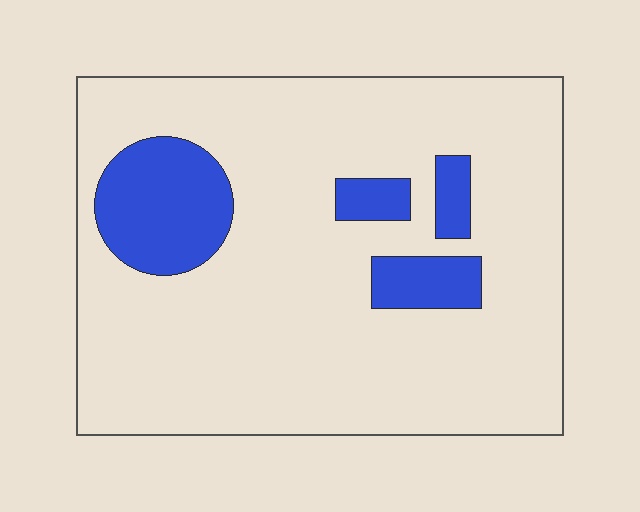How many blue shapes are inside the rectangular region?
4.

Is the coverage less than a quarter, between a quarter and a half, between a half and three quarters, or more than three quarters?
Less than a quarter.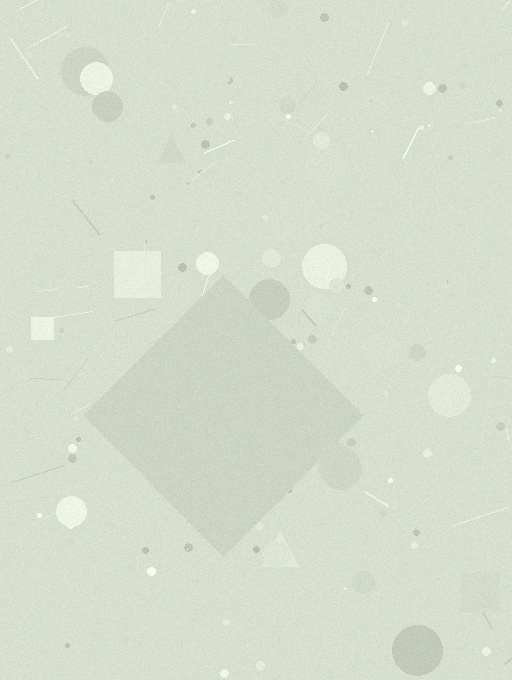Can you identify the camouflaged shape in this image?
The camouflaged shape is a diamond.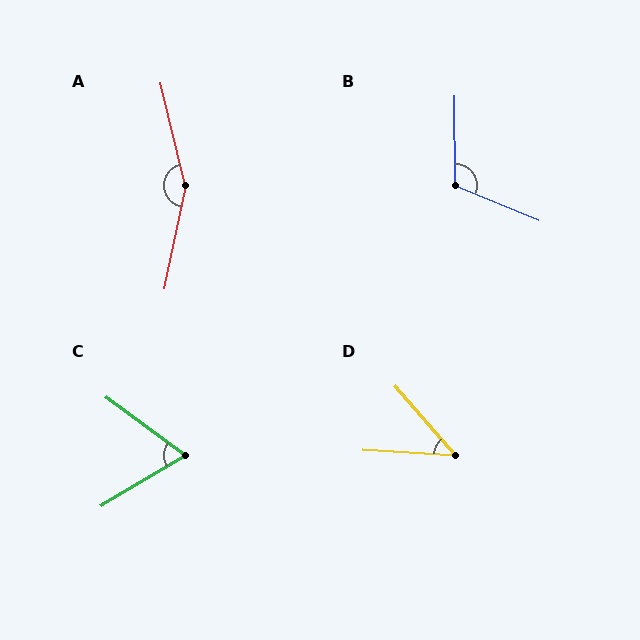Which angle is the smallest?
D, at approximately 46 degrees.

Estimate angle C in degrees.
Approximately 67 degrees.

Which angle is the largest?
A, at approximately 155 degrees.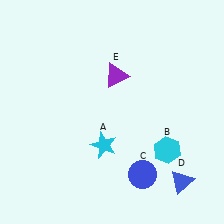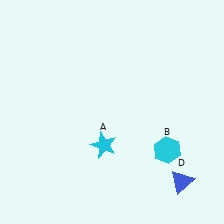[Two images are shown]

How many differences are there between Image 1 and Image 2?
There are 2 differences between the two images.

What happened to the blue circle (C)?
The blue circle (C) was removed in Image 2. It was in the bottom-right area of Image 1.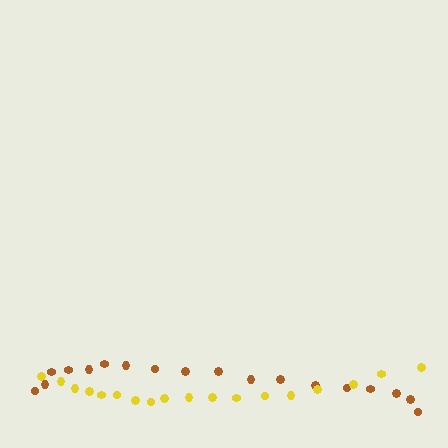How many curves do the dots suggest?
There are 2 distinct paths.